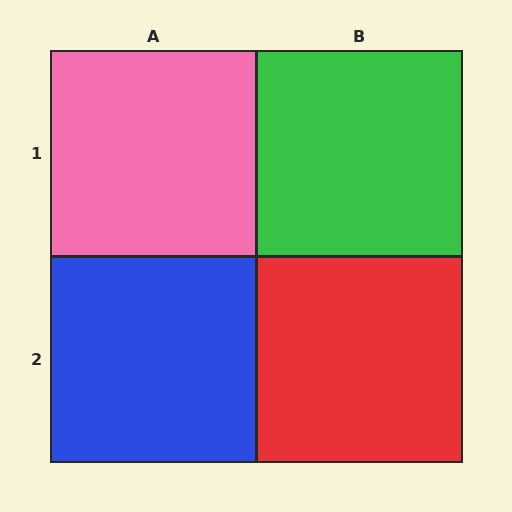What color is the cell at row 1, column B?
Green.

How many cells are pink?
1 cell is pink.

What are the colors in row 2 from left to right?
Blue, red.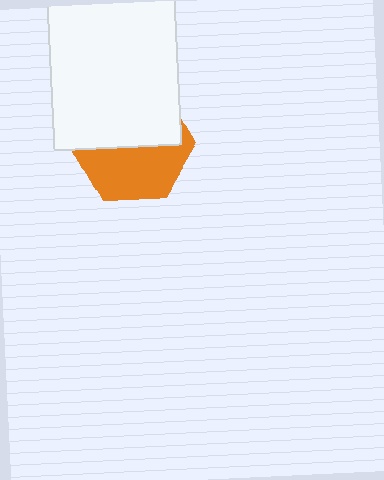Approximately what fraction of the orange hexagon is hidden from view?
Roughly 52% of the orange hexagon is hidden behind the white rectangle.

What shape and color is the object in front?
The object in front is a white rectangle.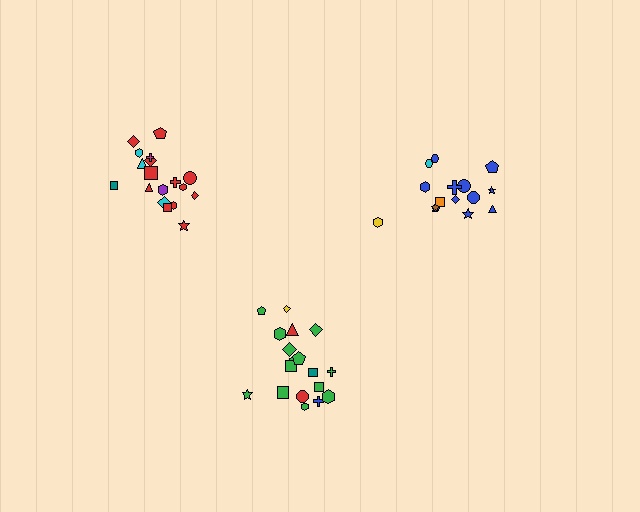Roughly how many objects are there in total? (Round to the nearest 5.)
Roughly 50 objects in total.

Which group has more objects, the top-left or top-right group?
The top-left group.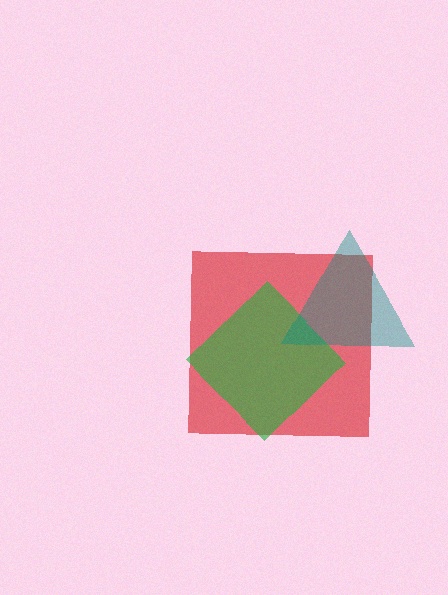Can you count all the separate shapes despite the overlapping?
Yes, there are 3 separate shapes.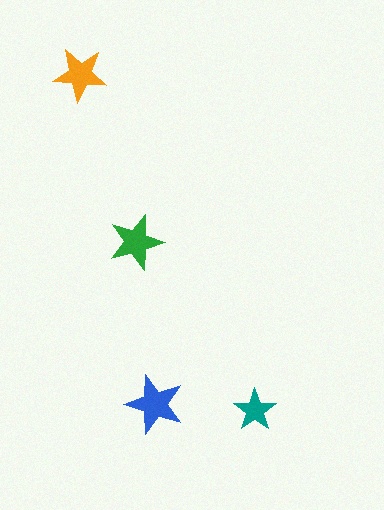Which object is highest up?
The orange star is topmost.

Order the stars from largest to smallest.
the blue one, the green one, the orange one, the teal one.